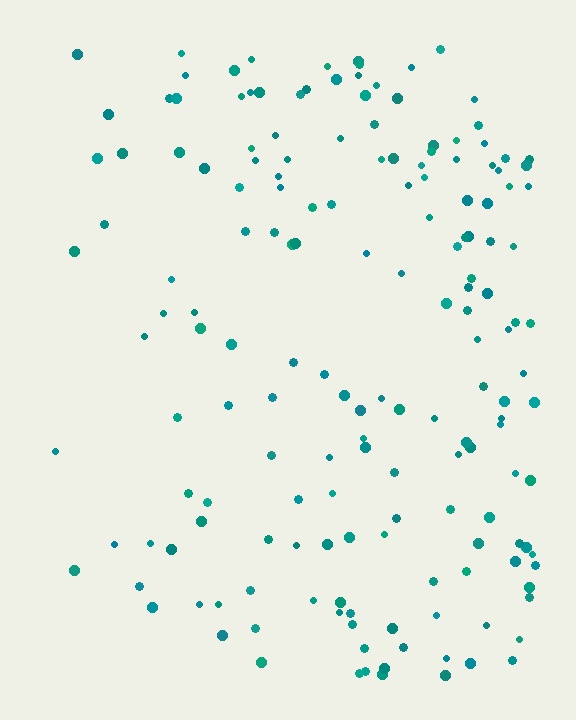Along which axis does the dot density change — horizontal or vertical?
Horizontal.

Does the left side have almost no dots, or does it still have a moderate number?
Still a moderate number, just noticeably fewer than the right.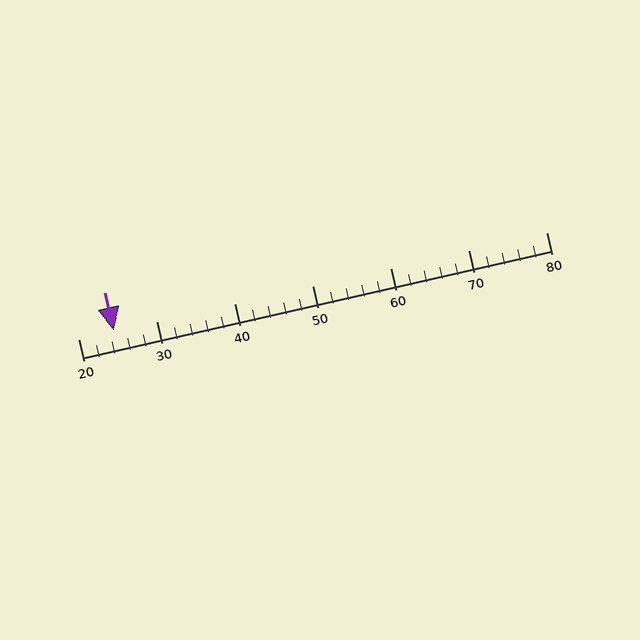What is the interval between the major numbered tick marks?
The major tick marks are spaced 10 units apart.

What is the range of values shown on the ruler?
The ruler shows values from 20 to 80.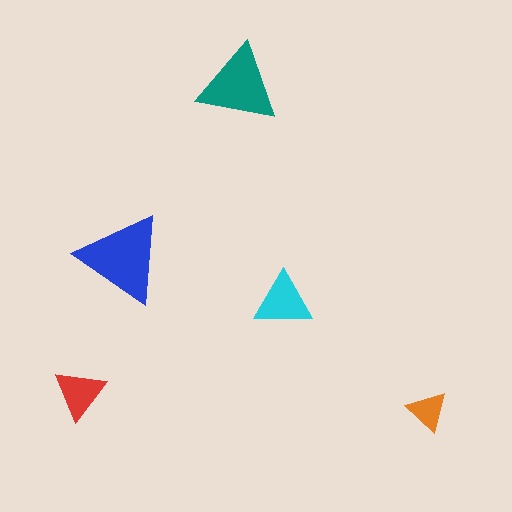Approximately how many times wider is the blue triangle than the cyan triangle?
About 1.5 times wider.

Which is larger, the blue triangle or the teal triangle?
The blue one.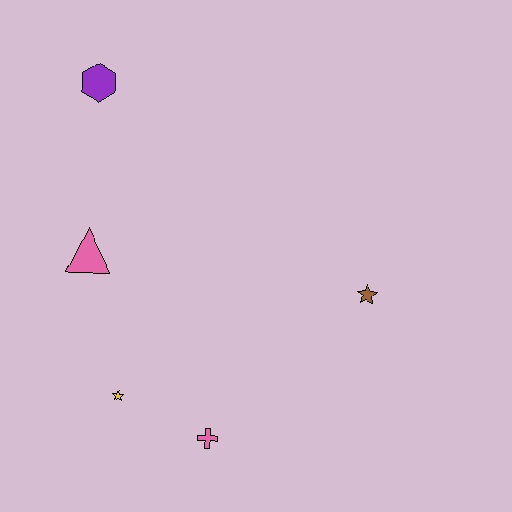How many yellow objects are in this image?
There is 1 yellow object.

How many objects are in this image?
There are 5 objects.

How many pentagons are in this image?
There are no pentagons.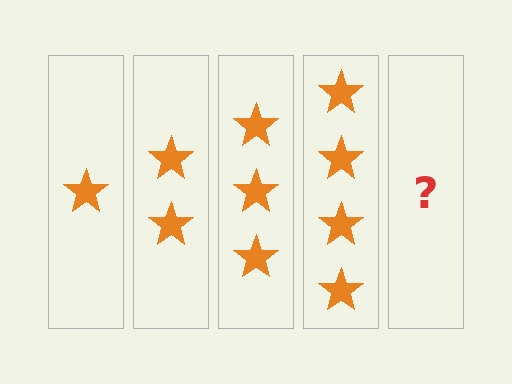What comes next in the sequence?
The next element should be 5 stars.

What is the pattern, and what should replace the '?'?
The pattern is that each step adds one more star. The '?' should be 5 stars.